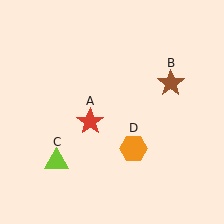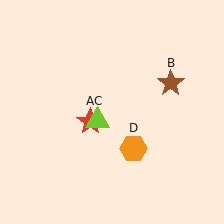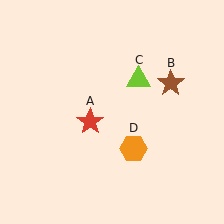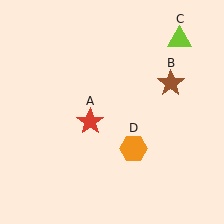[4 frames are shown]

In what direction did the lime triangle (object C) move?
The lime triangle (object C) moved up and to the right.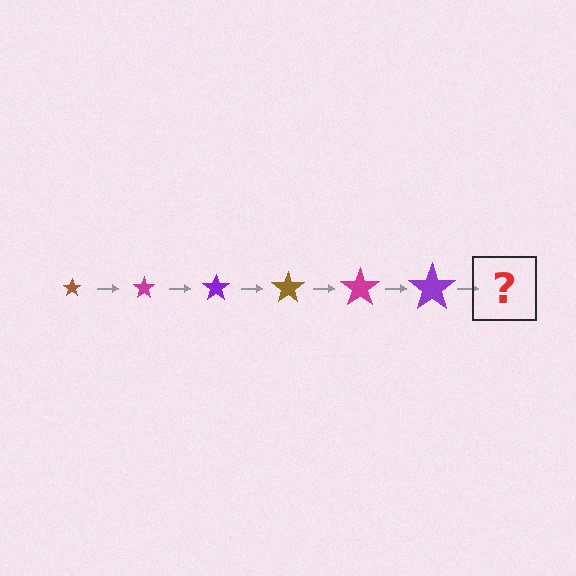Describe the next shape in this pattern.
It should be a brown star, larger than the previous one.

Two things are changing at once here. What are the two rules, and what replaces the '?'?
The two rules are that the star grows larger each step and the color cycles through brown, magenta, and purple. The '?' should be a brown star, larger than the previous one.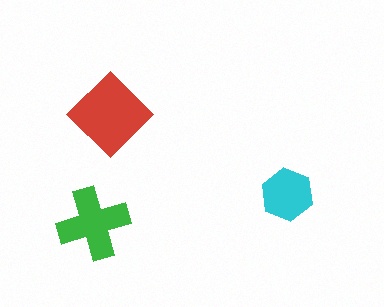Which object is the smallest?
The cyan hexagon.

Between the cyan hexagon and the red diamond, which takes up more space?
The red diamond.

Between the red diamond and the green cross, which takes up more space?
The red diamond.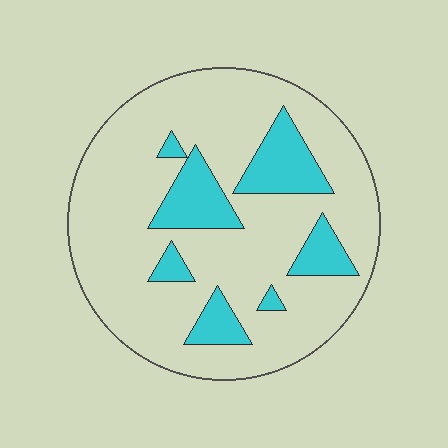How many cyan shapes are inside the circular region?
7.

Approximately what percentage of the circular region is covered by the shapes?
Approximately 20%.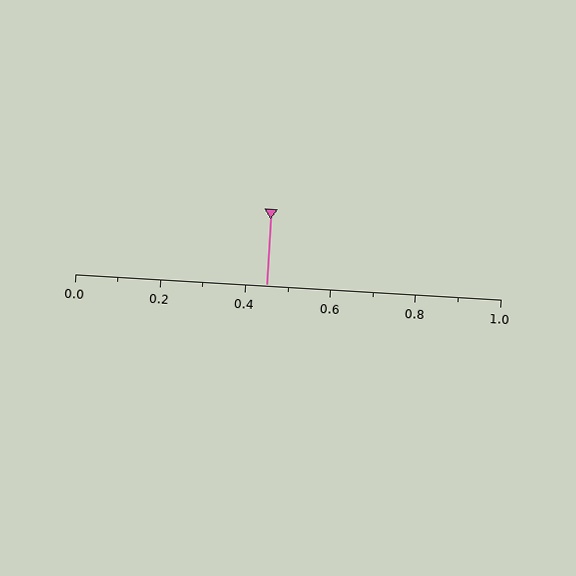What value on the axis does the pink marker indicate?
The marker indicates approximately 0.45.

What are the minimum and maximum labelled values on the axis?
The axis runs from 0.0 to 1.0.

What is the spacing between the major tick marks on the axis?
The major ticks are spaced 0.2 apart.